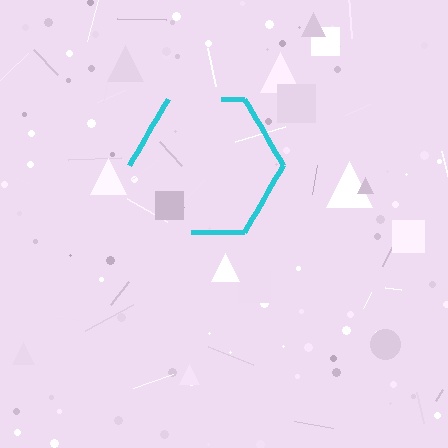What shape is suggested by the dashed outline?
The dashed outline suggests a hexagon.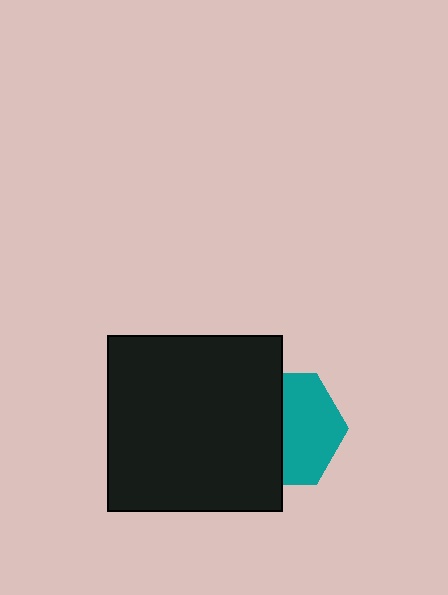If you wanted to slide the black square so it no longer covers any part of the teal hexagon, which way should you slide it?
Slide it left — that is the most direct way to separate the two shapes.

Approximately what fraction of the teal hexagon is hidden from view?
Roughly 49% of the teal hexagon is hidden behind the black square.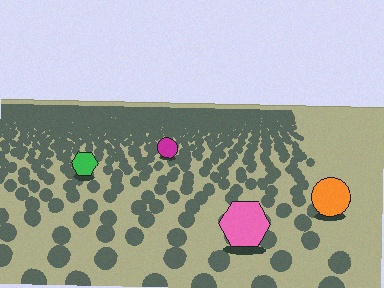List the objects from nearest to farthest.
From nearest to farthest: the pink hexagon, the orange circle, the green hexagon, the magenta circle.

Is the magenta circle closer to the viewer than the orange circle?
No. The orange circle is closer — you can tell from the texture gradient: the ground texture is coarser near it.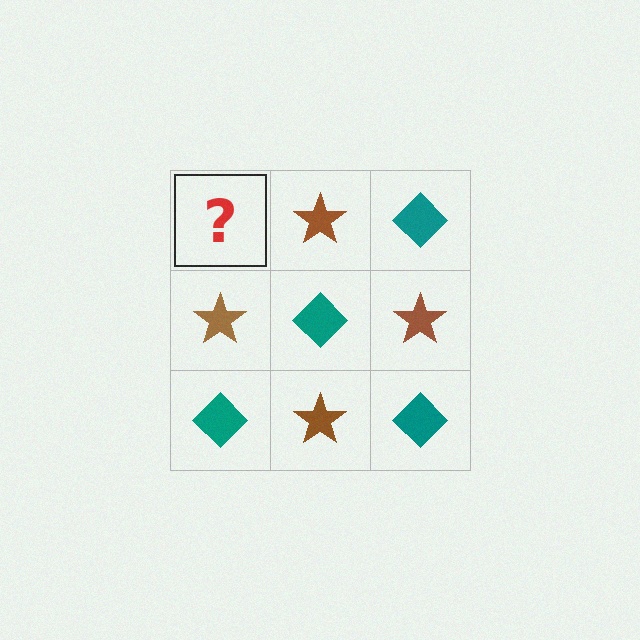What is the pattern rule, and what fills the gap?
The rule is that it alternates teal diamond and brown star in a checkerboard pattern. The gap should be filled with a teal diamond.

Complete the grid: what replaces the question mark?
The question mark should be replaced with a teal diamond.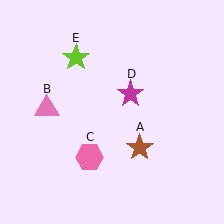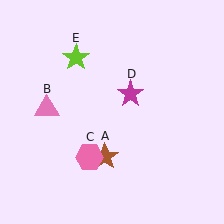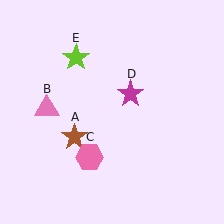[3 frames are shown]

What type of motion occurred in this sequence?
The brown star (object A) rotated clockwise around the center of the scene.